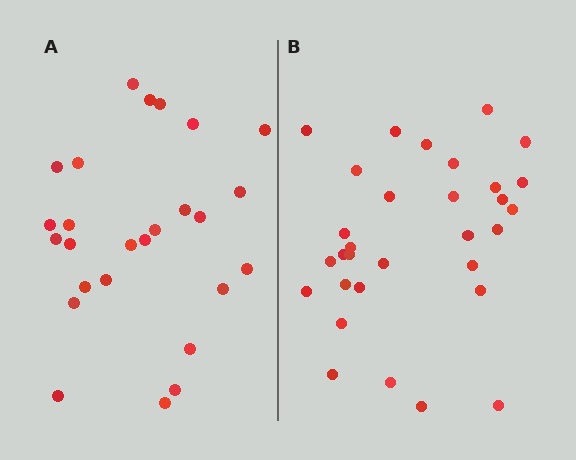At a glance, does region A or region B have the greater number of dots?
Region B (the right region) has more dots.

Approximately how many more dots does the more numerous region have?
Region B has about 5 more dots than region A.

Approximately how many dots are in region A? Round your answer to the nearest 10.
About 30 dots. (The exact count is 26, which rounds to 30.)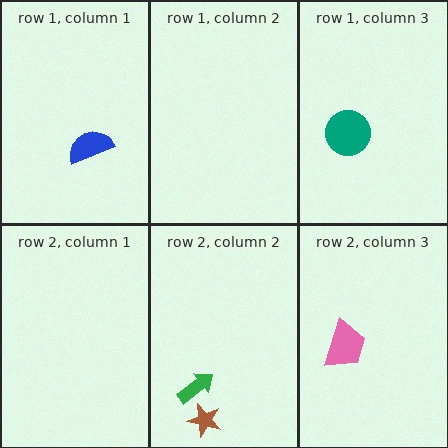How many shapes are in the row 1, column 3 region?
1.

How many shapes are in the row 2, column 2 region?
2.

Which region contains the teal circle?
The row 1, column 3 region.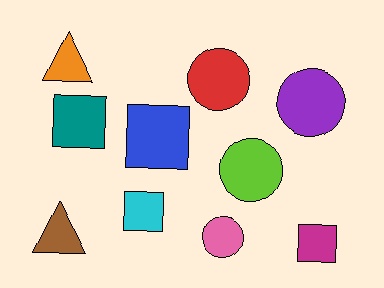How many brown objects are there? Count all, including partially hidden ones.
There is 1 brown object.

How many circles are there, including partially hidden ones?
There are 4 circles.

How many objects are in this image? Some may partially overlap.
There are 10 objects.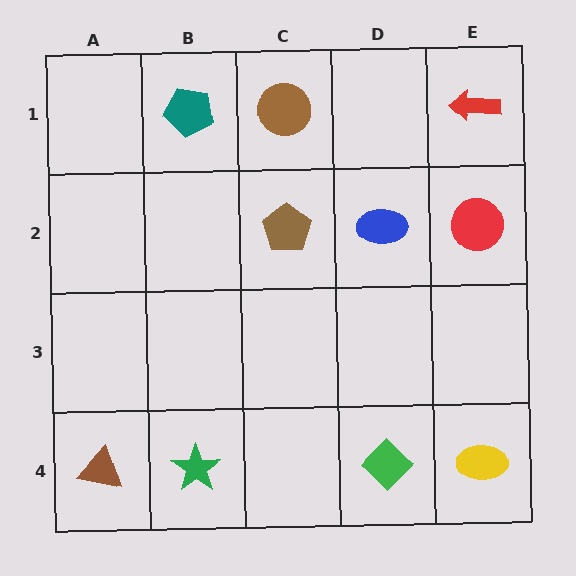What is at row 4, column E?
A yellow ellipse.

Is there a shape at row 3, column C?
No, that cell is empty.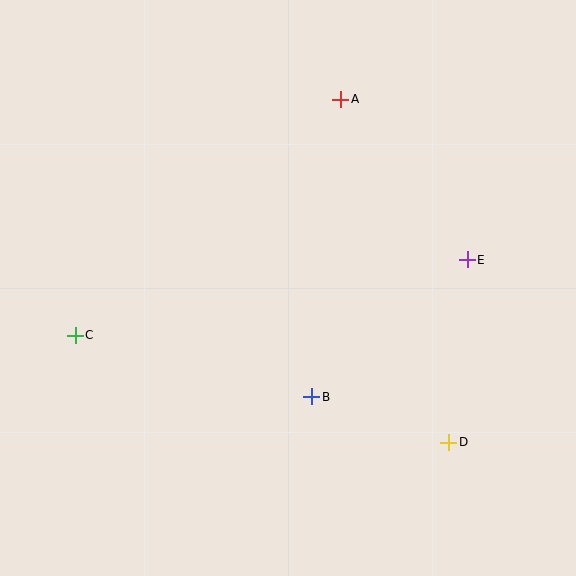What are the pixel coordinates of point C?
Point C is at (75, 335).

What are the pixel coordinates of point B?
Point B is at (312, 397).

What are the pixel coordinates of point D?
Point D is at (449, 442).